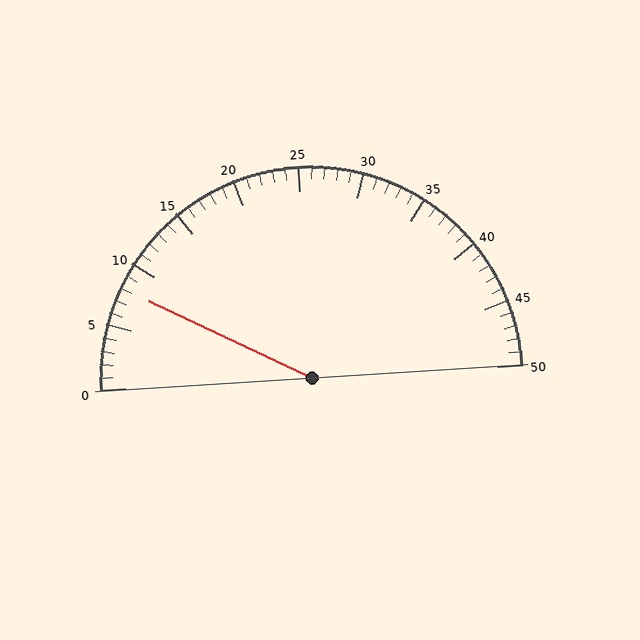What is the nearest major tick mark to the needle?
The nearest major tick mark is 10.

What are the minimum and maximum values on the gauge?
The gauge ranges from 0 to 50.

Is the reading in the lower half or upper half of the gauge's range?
The reading is in the lower half of the range (0 to 50).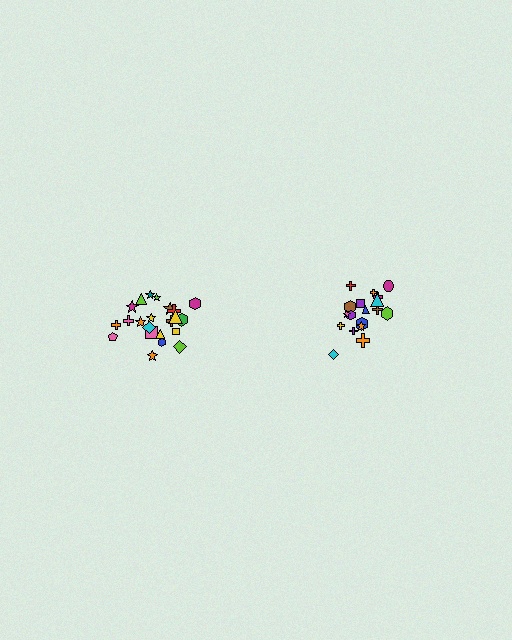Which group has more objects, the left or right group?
The left group.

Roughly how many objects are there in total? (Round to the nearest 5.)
Roughly 40 objects in total.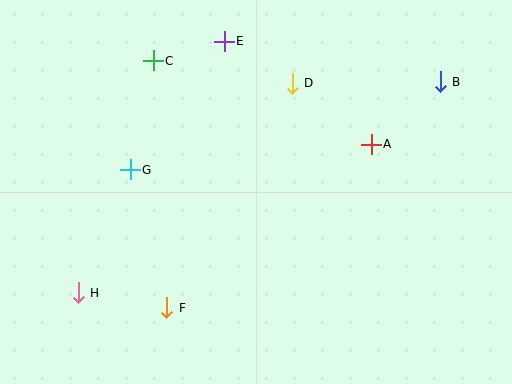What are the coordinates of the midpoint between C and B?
The midpoint between C and B is at (297, 71).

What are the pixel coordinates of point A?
Point A is at (371, 144).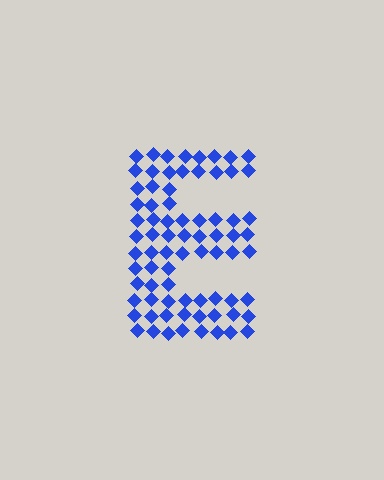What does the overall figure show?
The overall figure shows the letter E.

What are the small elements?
The small elements are diamonds.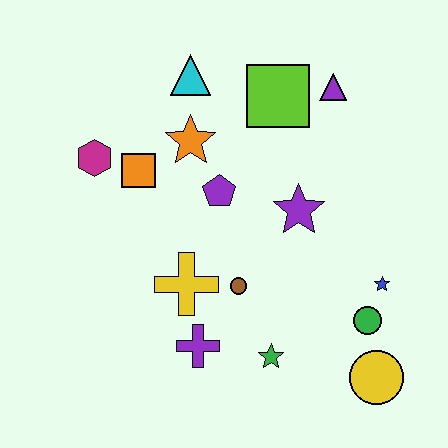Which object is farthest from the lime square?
The yellow circle is farthest from the lime square.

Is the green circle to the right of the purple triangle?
Yes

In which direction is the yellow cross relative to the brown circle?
The yellow cross is to the left of the brown circle.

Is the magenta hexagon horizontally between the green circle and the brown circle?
No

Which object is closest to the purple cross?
The yellow cross is closest to the purple cross.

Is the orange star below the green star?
No